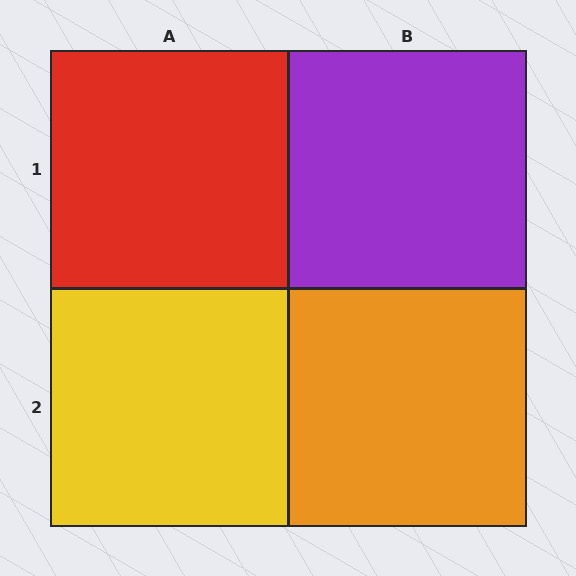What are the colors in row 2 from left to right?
Yellow, orange.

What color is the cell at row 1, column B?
Purple.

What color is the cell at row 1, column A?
Red.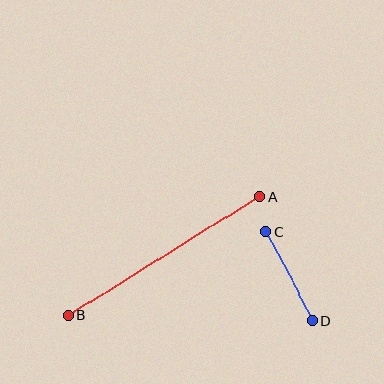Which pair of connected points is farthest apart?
Points A and B are farthest apart.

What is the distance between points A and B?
The distance is approximately 225 pixels.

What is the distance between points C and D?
The distance is approximately 100 pixels.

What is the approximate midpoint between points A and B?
The midpoint is at approximately (164, 256) pixels.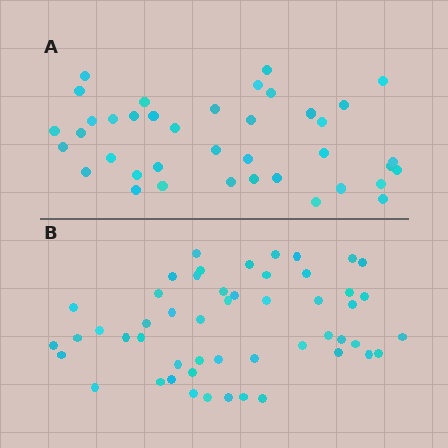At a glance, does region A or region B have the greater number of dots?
Region B (the bottom region) has more dots.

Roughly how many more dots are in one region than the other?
Region B has roughly 12 or so more dots than region A.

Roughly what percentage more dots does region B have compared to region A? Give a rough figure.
About 30% more.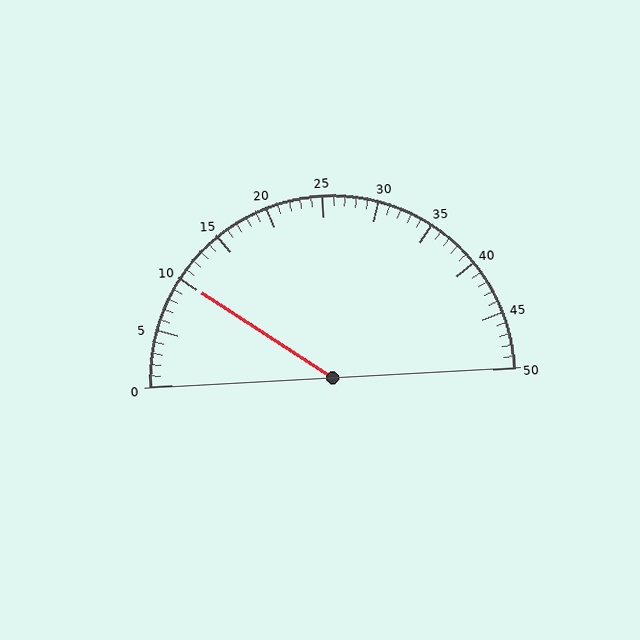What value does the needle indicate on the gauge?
The needle indicates approximately 10.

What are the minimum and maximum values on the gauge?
The gauge ranges from 0 to 50.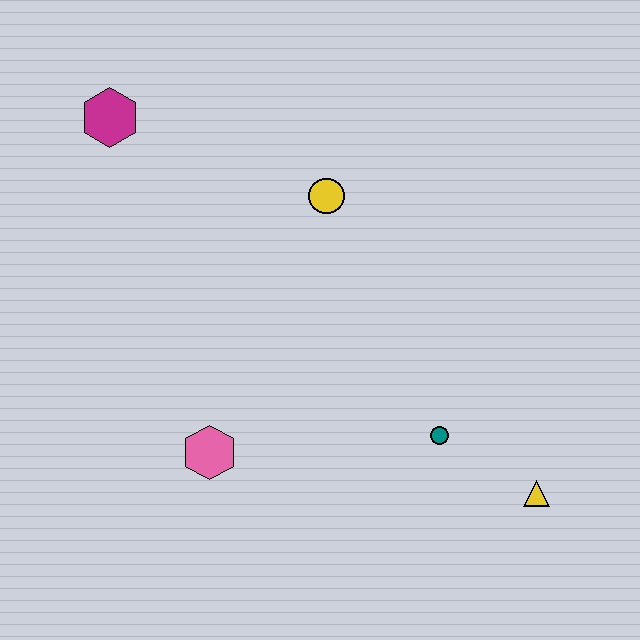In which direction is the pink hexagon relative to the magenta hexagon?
The pink hexagon is below the magenta hexagon.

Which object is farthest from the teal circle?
The magenta hexagon is farthest from the teal circle.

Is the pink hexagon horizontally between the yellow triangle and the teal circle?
No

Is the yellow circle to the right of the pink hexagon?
Yes